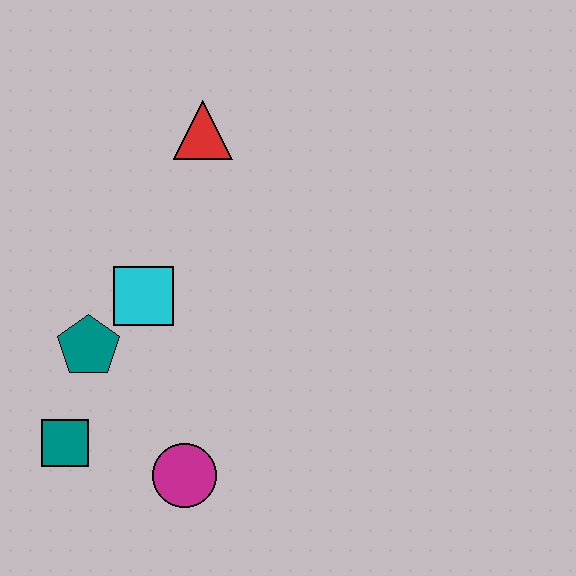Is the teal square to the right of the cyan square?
No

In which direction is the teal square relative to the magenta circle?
The teal square is to the left of the magenta circle.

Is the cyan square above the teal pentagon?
Yes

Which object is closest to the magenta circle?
The teal square is closest to the magenta circle.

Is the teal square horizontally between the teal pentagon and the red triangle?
No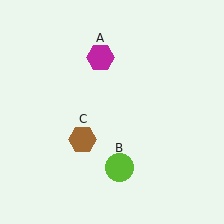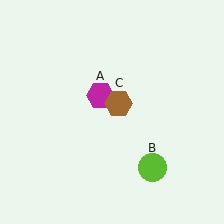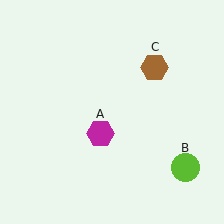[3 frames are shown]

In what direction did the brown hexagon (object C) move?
The brown hexagon (object C) moved up and to the right.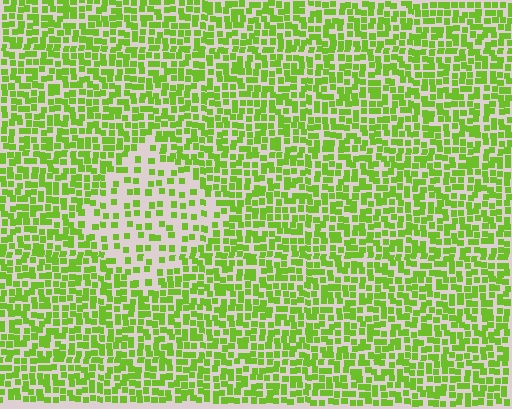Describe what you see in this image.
The image contains small lime elements arranged at two different densities. A diamond-shaped region is visible where the elements are less densely packed than the surrounding area.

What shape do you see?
I see a diamond.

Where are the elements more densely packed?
The elements are more densely packed outside the diamond boundary.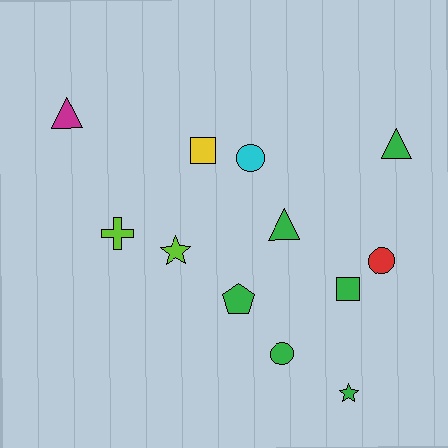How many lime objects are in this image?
There are 2 lime objects.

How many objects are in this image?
There are 12 objects.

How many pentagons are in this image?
There is 1 pentagon.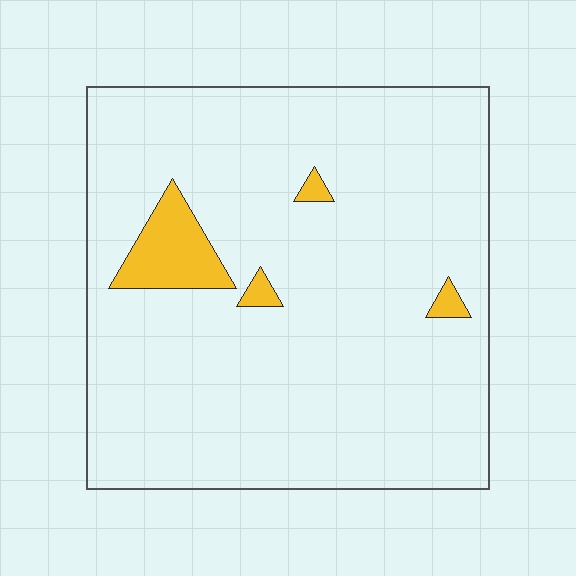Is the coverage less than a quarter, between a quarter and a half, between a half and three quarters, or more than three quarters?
Less than a quarter.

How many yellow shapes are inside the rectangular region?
4.